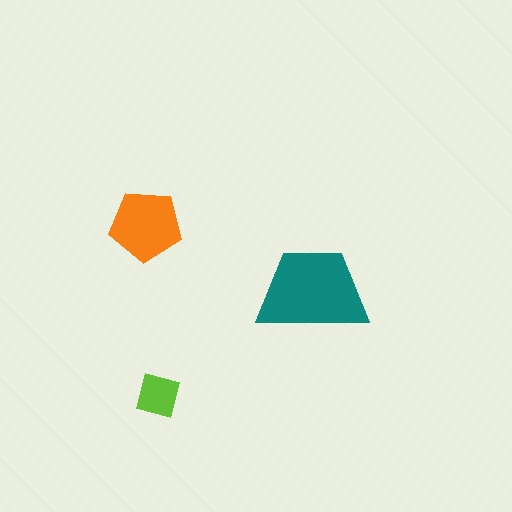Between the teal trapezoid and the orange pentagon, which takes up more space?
The teal trapezoid.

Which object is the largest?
The teal trapezoid.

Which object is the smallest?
The lime square.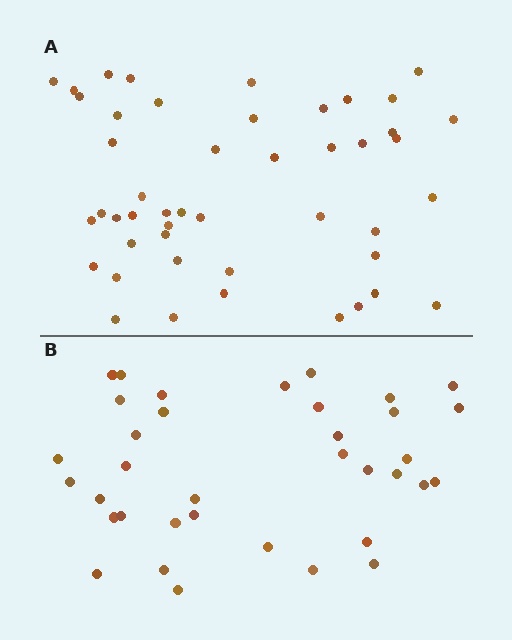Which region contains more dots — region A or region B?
Region A (the top region) has more dots.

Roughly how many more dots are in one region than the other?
Region A has roughly 12 or so more dots than region B.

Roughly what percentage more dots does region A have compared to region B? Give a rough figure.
About 30% more.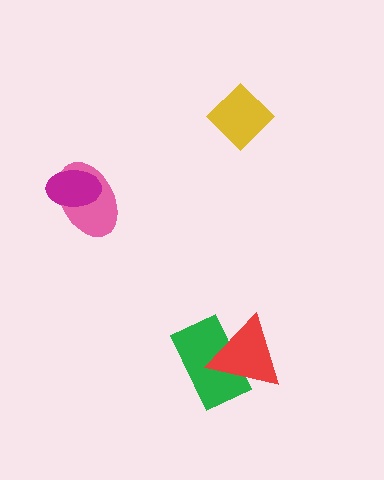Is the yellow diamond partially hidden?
No, no other shape covers it.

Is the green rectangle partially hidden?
Yes, it is partially covered by another shape.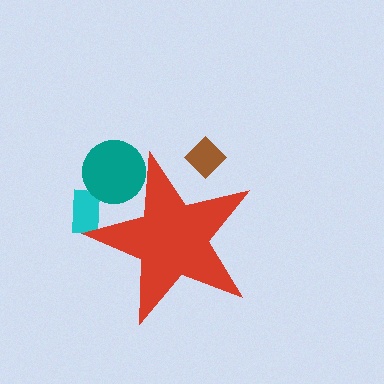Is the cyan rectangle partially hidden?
Yes, the cyan rectangle is partially hidden behind the red star.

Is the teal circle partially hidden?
Yes, the teal circle is partially hidden behind the red star.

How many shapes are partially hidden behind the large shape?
3 shapes are partially hidden.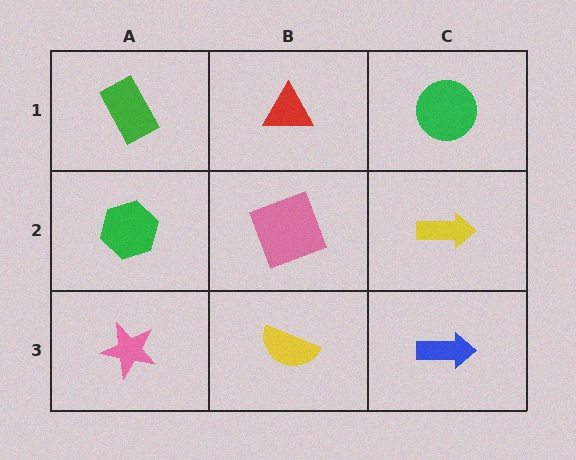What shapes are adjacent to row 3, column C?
A yellow arrow (row 2, column C), a yellow semicircle (row 3, column B).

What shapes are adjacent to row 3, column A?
A green hexagon (row 2, column A), a yellow semicircle (row 3, column B).